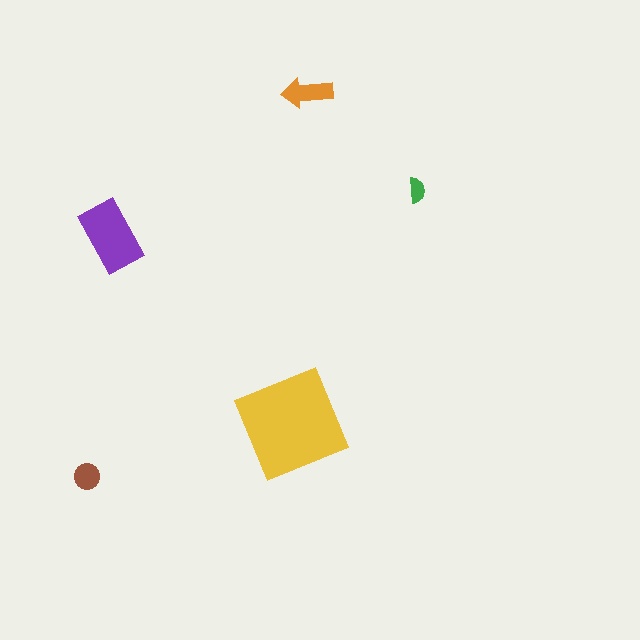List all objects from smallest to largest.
The green semicircle, the brown circle, the orange arrow, the purple rectangle, the yellow square.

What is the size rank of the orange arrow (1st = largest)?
3rd.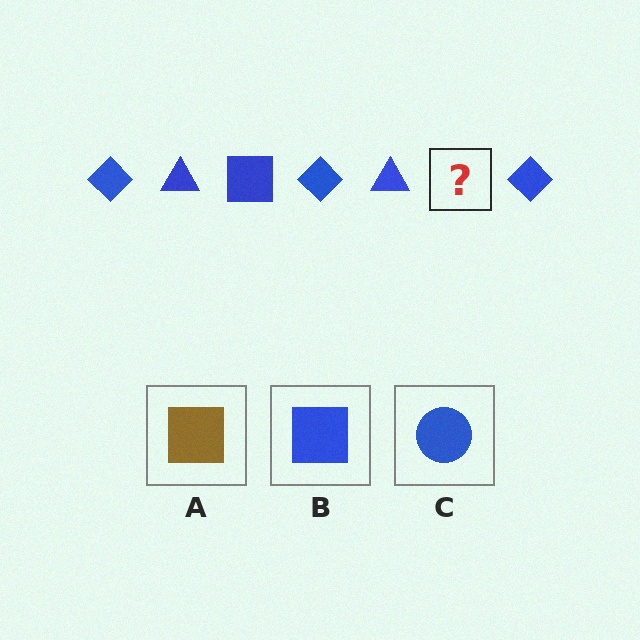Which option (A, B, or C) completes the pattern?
B.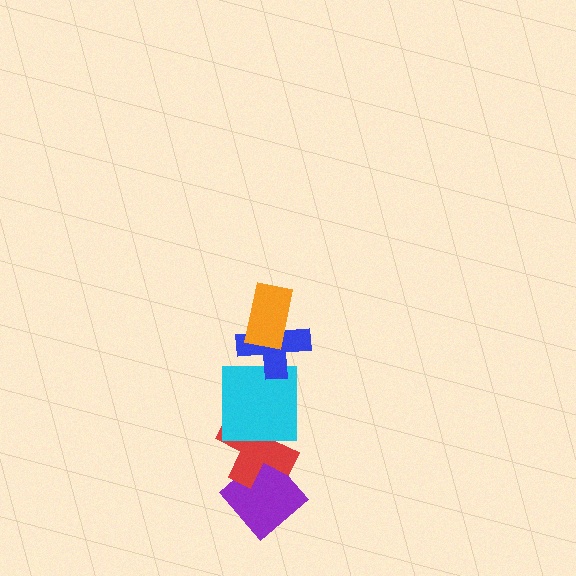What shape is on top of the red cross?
The cyan square is on top of the red cross.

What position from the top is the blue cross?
The blue cross is 2nd from the top.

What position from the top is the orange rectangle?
The orange rectangle is 1st from the top.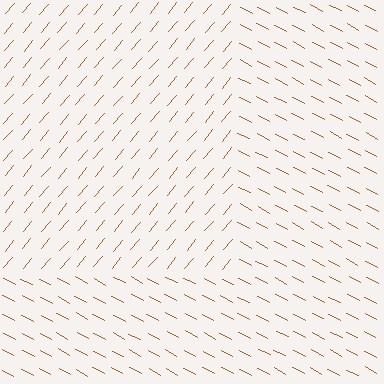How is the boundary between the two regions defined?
The boundary is defined purely by a change in line orientation (approximately 78 degrees difference). All lines are the same color and thickness.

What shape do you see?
I see a rectangle.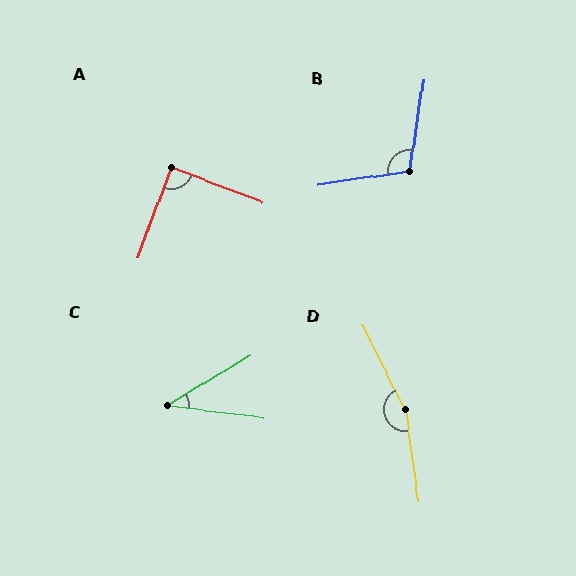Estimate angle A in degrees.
Approximately 90 degrees.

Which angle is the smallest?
C, at approximately 38 degrees.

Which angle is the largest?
D, at approximately 162 degrees.